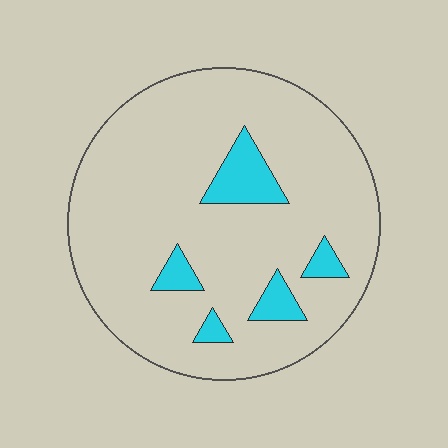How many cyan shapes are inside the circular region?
5.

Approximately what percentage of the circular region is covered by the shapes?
Approximately 10%.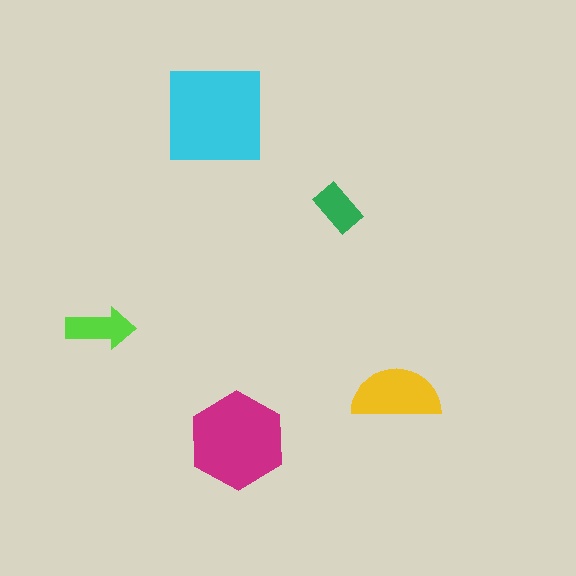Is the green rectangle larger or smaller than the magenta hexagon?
Smaller.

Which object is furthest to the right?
The yellow semicircle is rightmost.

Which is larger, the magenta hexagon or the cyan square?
The cyan square.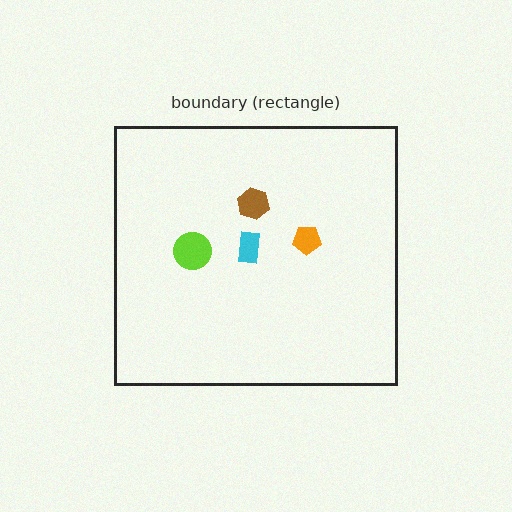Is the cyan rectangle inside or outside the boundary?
Inside.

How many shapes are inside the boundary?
4 inside, 0 outside.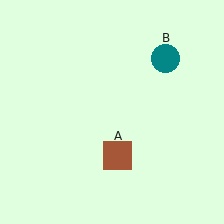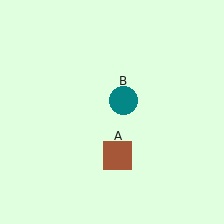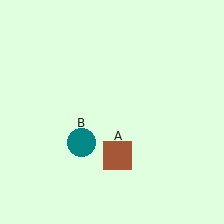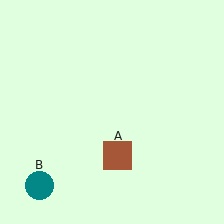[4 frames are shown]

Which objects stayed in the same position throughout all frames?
Brown square (object A) remained stationary.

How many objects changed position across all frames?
1 object changed position: teal circle (object B).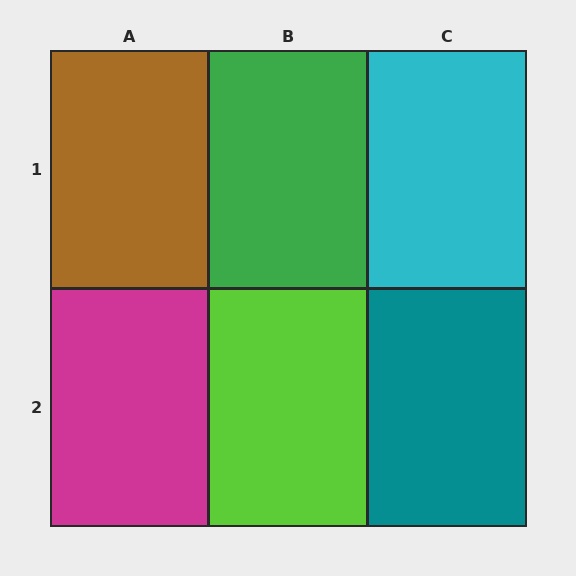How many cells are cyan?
1 cell is cyan.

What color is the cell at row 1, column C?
Cyan.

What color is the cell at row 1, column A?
Brown.